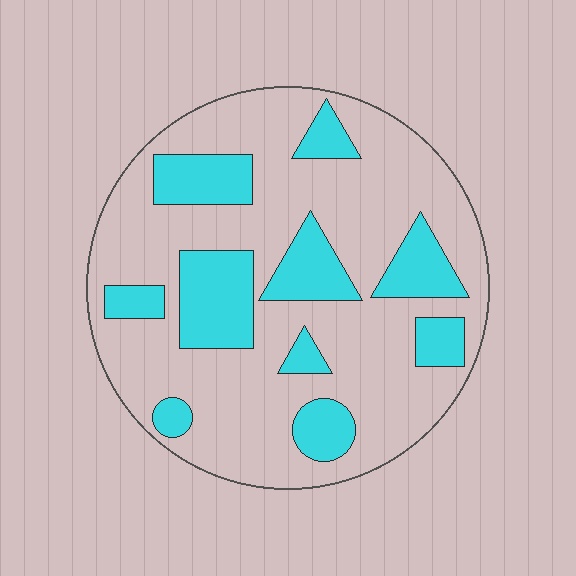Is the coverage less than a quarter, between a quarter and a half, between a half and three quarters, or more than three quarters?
Between a quarter and a half.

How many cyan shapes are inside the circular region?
10.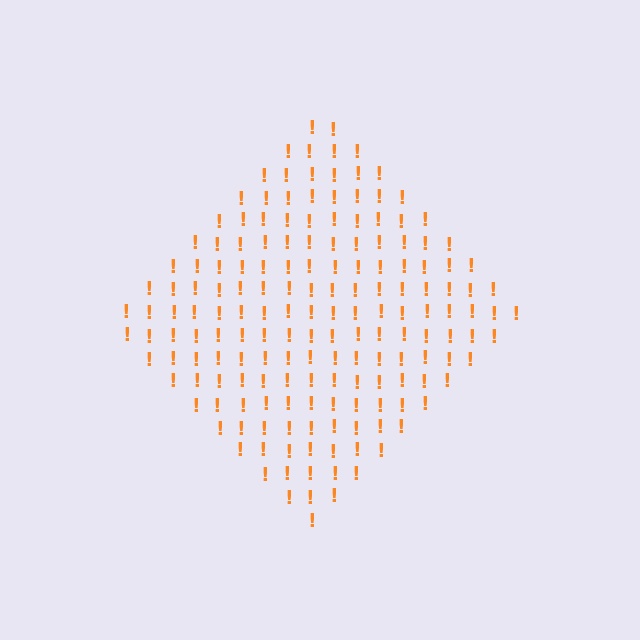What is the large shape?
The large shape is a diamond.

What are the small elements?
The small elements are exclamation marks.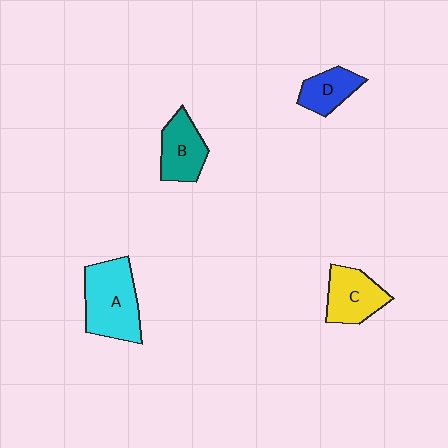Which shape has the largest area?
Shape A (cyan).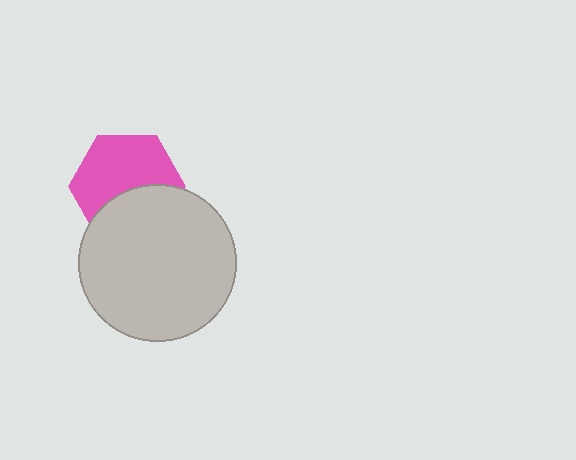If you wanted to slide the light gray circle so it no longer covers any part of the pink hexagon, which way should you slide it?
Slide it down — that is the most direct way to separate the two shapes.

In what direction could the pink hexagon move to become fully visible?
The pink hexagon could move up. That would shift it out from behind the light gray circle entirely.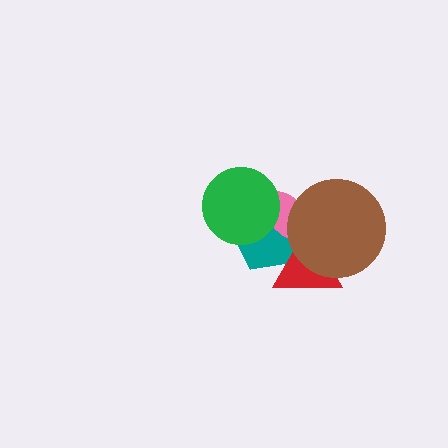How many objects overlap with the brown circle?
3 objects overlap with the brown circle.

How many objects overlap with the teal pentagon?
4 objects overlap with the teal pentagon.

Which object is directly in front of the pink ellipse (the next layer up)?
The brown circle is directly in front of the pink ellipse.